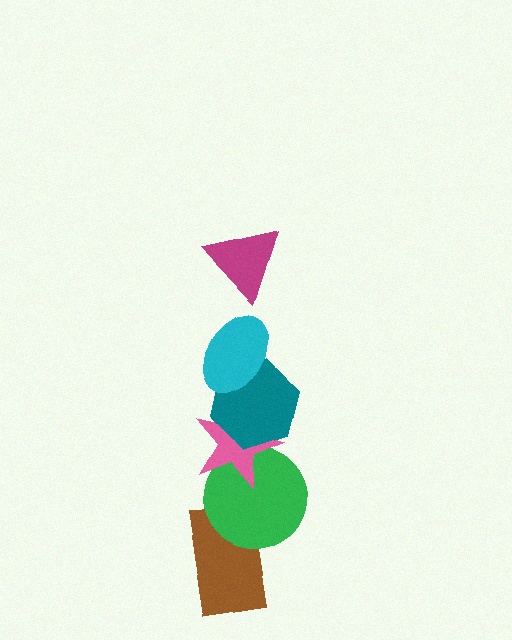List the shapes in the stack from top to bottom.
From top to bottom: the magenta triangle, the cyan ellipse, the teal hexagon, the pink star, the green circle, the brown rectangle.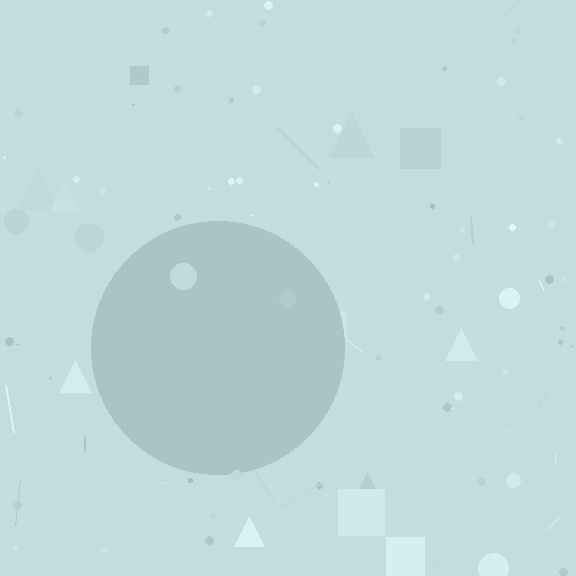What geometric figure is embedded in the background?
A circle is embedded in the background.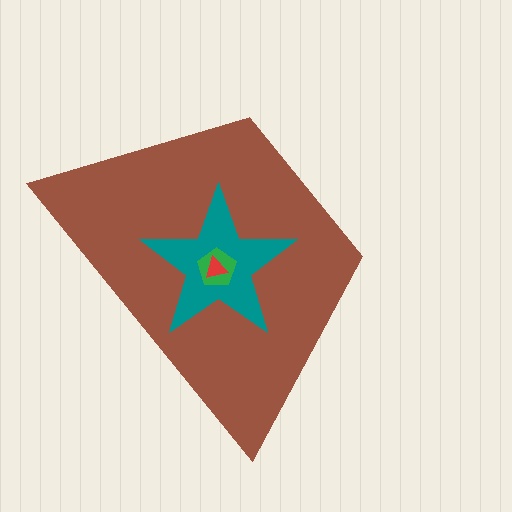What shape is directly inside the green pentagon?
The red triangle.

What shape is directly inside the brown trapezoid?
The teal star.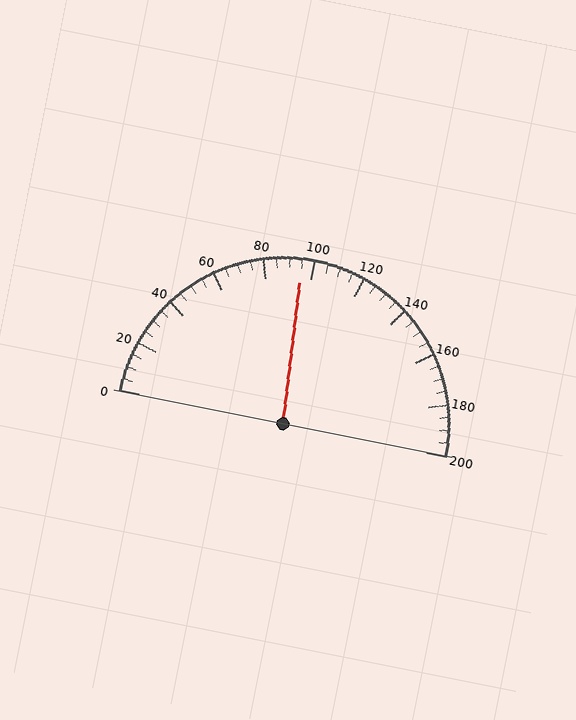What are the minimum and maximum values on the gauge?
The gauge ranges from 0 to 200.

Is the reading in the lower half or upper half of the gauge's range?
The reading is in the lower half of the range (0 to 200).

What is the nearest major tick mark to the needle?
The nearest major tick mark is 100.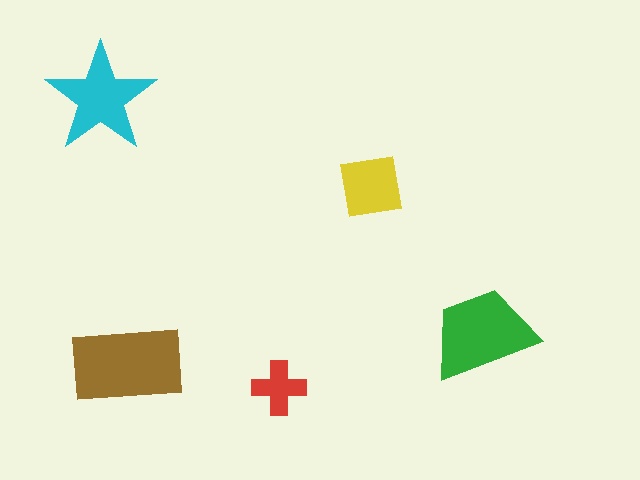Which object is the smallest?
The red cross.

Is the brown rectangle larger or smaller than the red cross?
Larger.